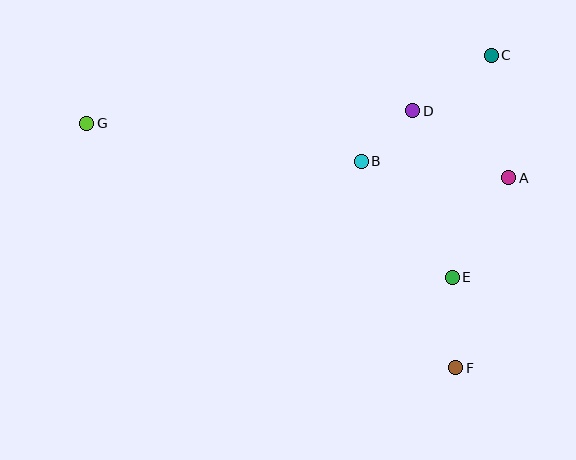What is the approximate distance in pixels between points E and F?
The distance between E and F is approximately 91 pixels.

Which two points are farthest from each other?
Points F and G are farthest from each other.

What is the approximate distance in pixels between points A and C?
The distance between A and C is approximately 124 pixels.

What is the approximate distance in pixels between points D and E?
The distance between D and E is approximately 171 pixels.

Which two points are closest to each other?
Points B and D are closest to each other.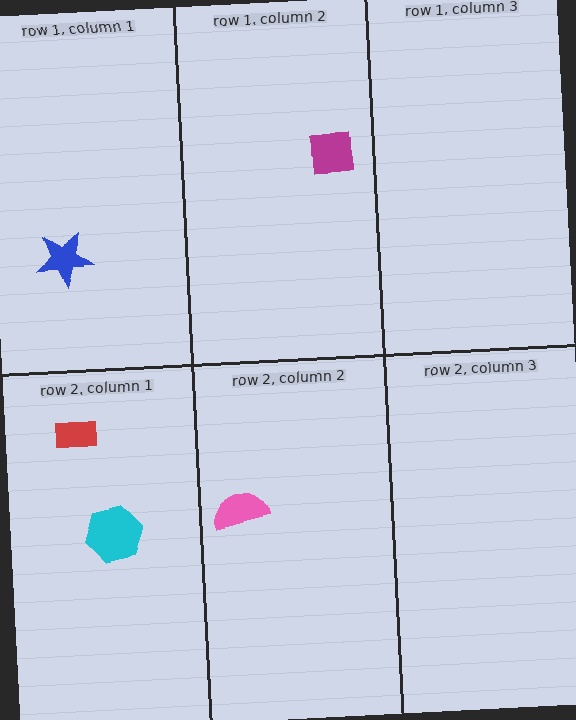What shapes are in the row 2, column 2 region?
The pink semicircle.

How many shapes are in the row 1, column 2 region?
1.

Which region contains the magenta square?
The row 1, column 2 region.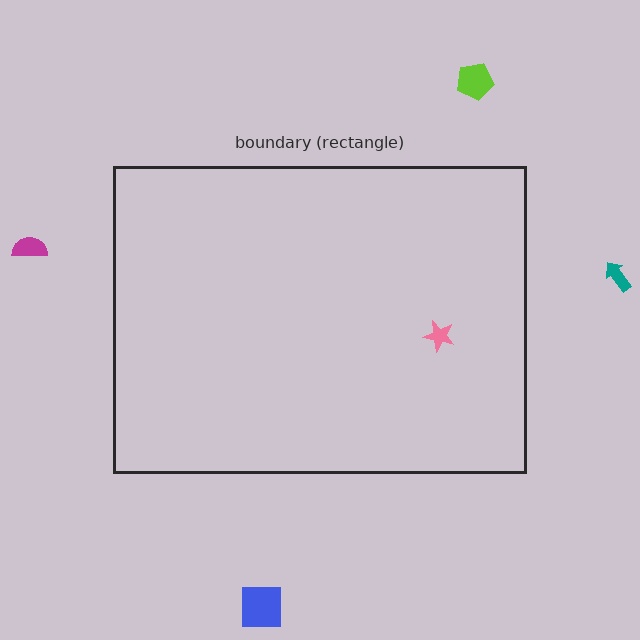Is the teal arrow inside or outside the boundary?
Outside.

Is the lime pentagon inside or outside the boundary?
Outside.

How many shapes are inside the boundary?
1 inside, 4 outside.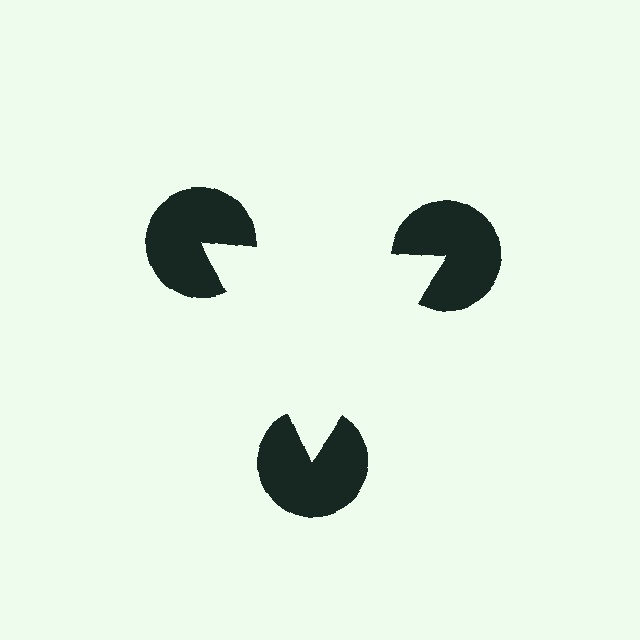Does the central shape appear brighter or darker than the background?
It typically appears slightly brighter than the background, even though no actual brightness change is drawn.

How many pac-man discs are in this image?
There are 3 — one at each vertex of the illusory triangle.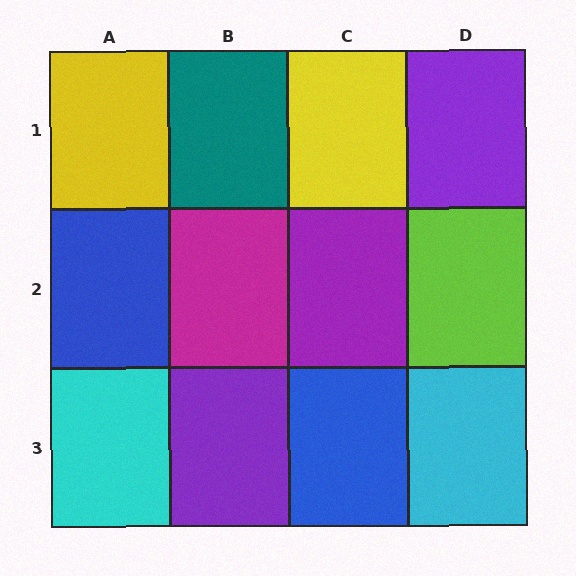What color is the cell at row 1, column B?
Teal.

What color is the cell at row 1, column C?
Yellow.